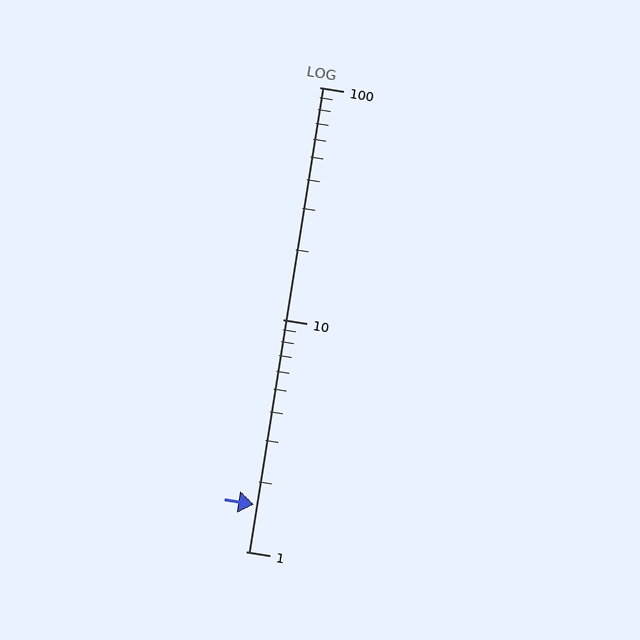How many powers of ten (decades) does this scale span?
The scale spans 2 decades, from 1 to 100.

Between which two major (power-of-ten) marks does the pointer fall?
The pointer is between 1 and 10.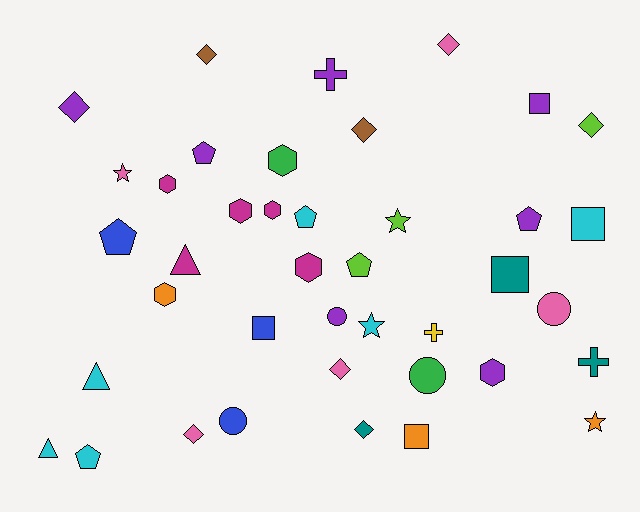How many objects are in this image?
There are 40 objects.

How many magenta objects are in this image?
There are 5 magenta objects.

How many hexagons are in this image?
There are 7 hexagons.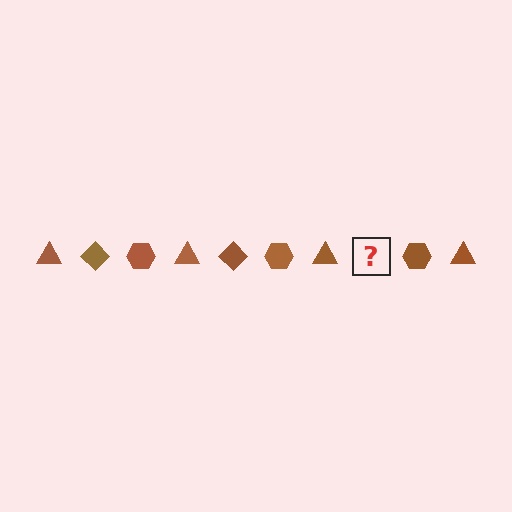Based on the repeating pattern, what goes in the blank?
The blank should be a brown diamond.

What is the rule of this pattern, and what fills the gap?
The rule is that the pattern cycles through triangle, diamond, hexagon shapes in brown. The gap should be filled with a brown diamond.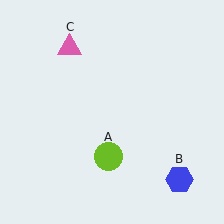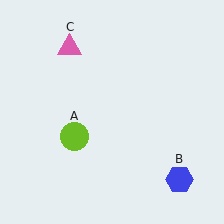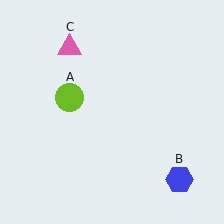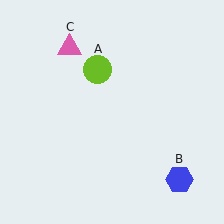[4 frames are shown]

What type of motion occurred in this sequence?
The lime circle (object A) rotated clockwise around the center of the scene.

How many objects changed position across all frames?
1 object changed position: lime circle (object A).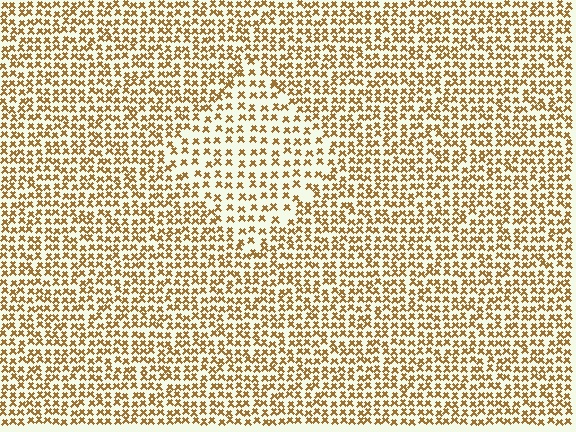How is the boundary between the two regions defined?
The boundary is defined by a change in element density (approximately 1.7x ratio). All elements are the same color, size, and shape.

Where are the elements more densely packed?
The elements are more densely packed outside the diamond boundary.